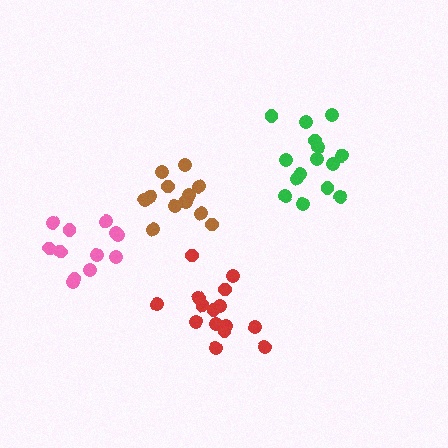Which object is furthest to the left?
The pink cluster is leftmost.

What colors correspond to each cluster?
The clusters are colored: brown, green, red, pink.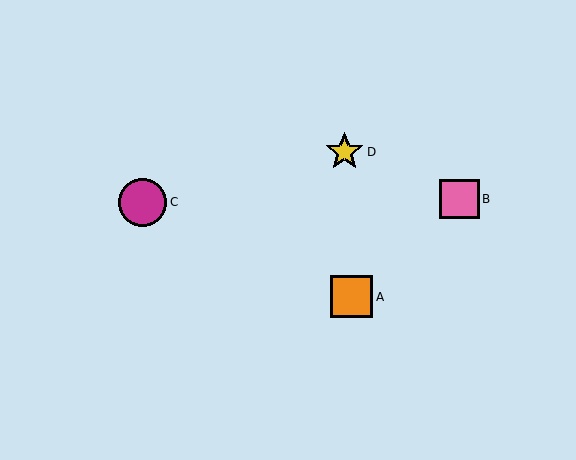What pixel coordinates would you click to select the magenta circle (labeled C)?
Click at (143, 202) to select the magenta circle C.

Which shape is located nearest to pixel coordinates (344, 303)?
The orange square (labeled A) at (352, 297) is nearest to that location.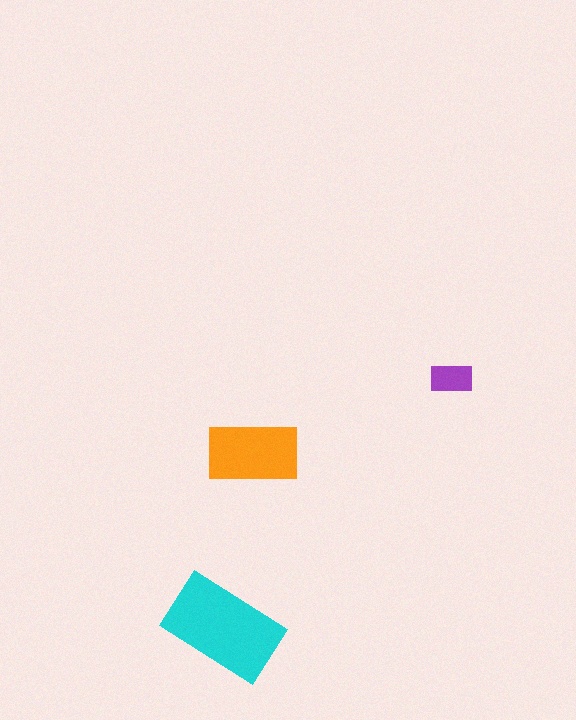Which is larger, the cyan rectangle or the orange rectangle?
The cyan one.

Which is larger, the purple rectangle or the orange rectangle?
The orange one.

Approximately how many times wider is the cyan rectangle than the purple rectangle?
About 3 times wider.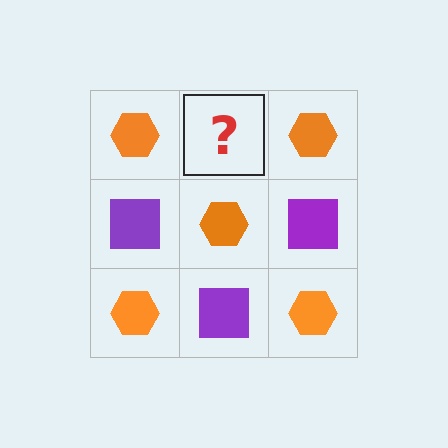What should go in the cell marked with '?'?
The missing cell should contain a purple square.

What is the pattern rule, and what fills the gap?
The rule is that it alternates orange hexagon and purple square in a checkerboard pattern. The gap should be filled with a purple square.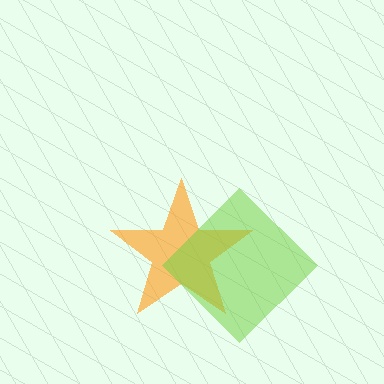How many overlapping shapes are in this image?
There are 2 overlapping shapes in the image.